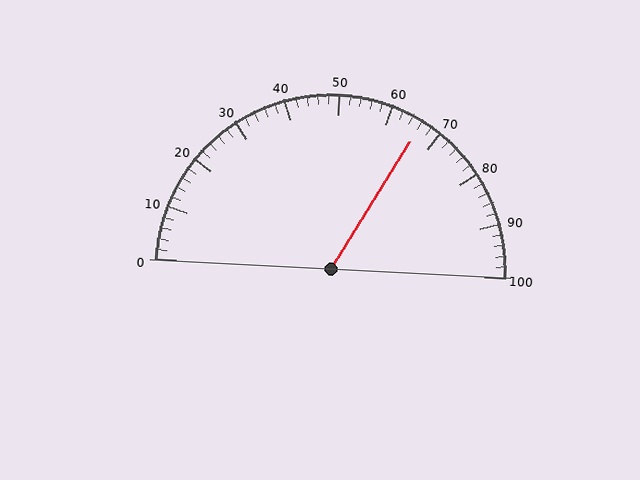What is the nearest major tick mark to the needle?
The nearest major tick mark is 70.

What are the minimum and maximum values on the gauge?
The gauge ranges from 0 to 100.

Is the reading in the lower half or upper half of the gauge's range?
The reading is in the upper half of the range (0 to 100).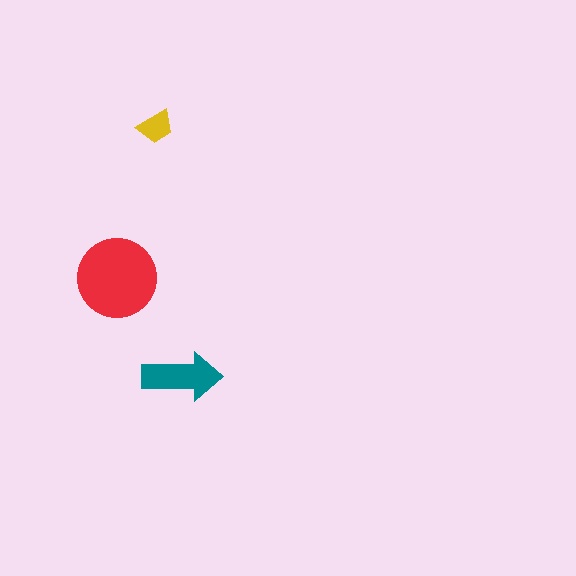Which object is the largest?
The red circle.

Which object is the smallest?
The yellow trapezoid.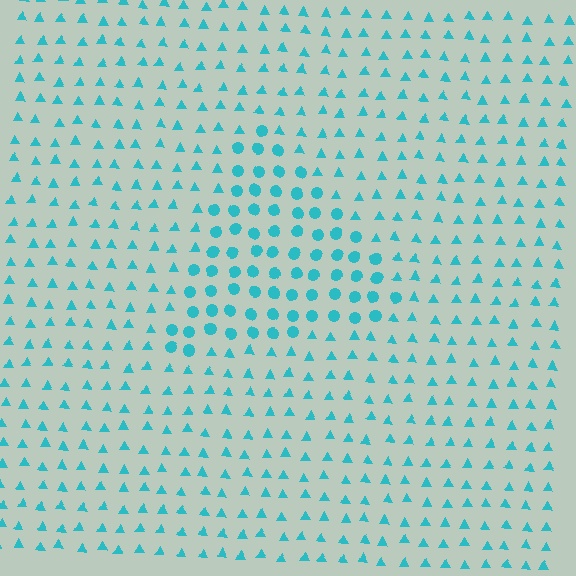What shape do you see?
I see a triangle.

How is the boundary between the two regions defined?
The boundary is defined by a change in element shape: circles inside vs. triangles outside. All elements share the same color and spacing.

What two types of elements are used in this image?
The image uses circles inside the triangle region and triangles outside it.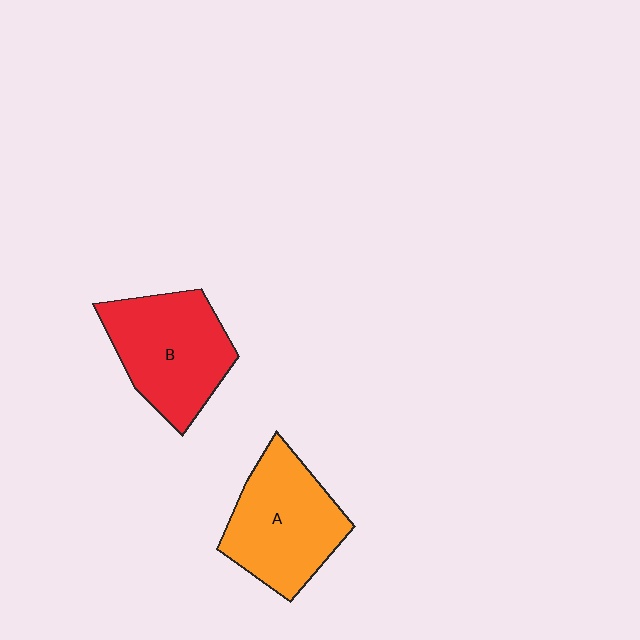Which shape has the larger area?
Shape A (orange).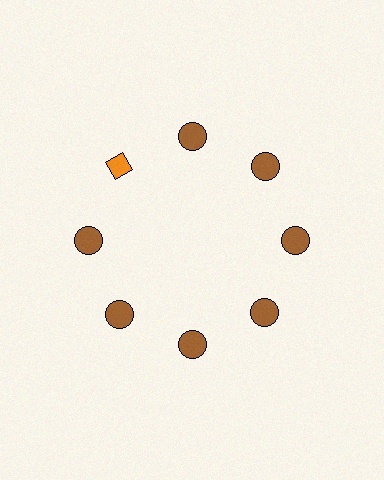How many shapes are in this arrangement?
There are 8 shapes arranged in a ring pattern.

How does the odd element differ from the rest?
It differs in both color (orange instead of brown) and shape (diamond instead of circle).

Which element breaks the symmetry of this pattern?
The orange diamond at roughly the 10 o'clock position breaks the symmetry. All other shapes are brown circles.